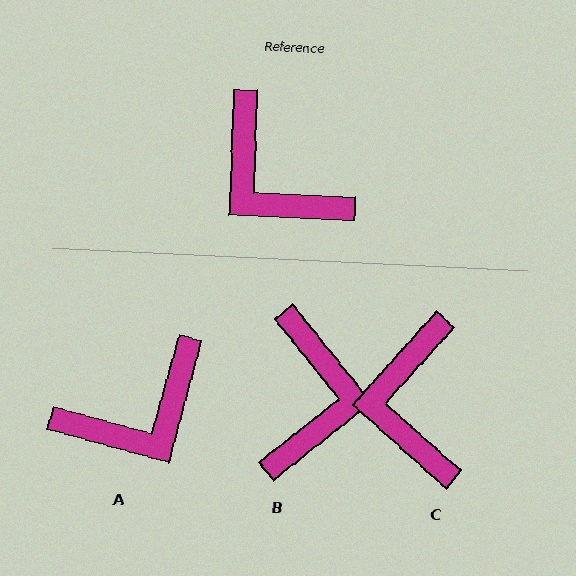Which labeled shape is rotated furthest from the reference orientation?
B, about 131 degrees away.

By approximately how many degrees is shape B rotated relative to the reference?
Approximately 131 degrees counter-clockwise.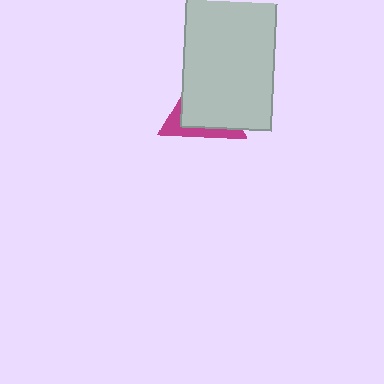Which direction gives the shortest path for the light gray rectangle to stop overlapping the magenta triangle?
Moving toward the upper-right gives the shortest separation.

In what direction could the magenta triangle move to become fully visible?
The magenta triangle could move toward the lower-left. That would shift it out from behind the light gray rectangle entirely.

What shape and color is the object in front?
The object in front is a light gray rectangle.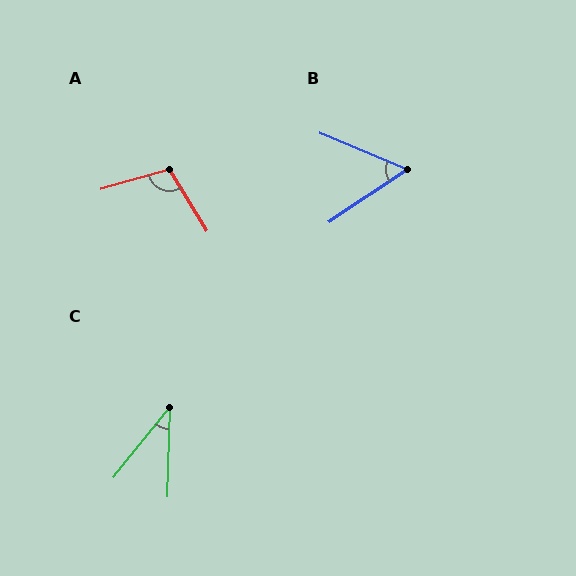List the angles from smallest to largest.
C (37°), B (57°), A (105°).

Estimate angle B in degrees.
Approximately 57 degrees.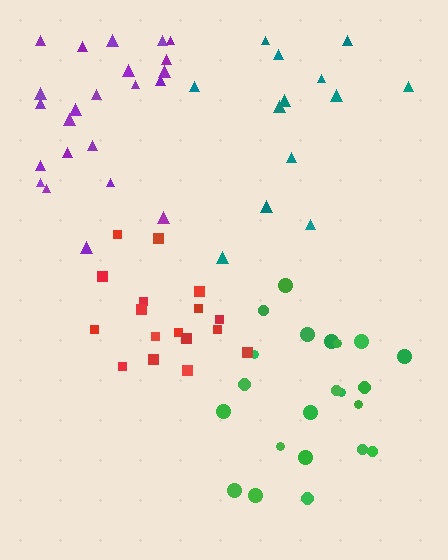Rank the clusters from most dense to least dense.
green, purple, red, teal.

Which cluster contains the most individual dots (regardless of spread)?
Green (23).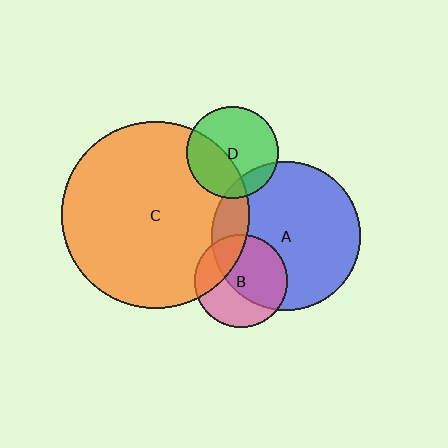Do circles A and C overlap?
Yes.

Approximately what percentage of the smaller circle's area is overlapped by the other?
Approximately 15%.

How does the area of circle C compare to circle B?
Approximately 4.1 times.